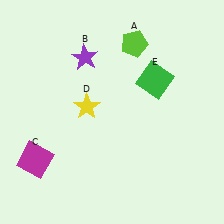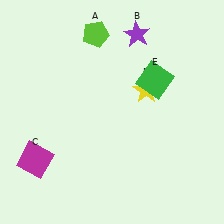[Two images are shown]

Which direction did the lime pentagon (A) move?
The lime pentagon (A) moved left.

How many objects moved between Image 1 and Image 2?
3 objects moved between the two images.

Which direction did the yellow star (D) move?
The yellow star (D) moved right.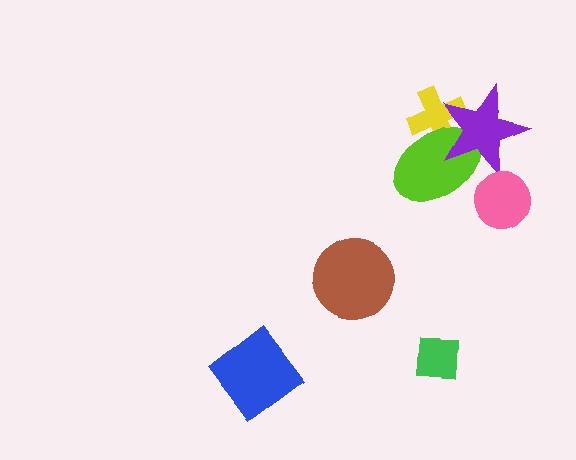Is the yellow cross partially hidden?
Yes, it is partially covered by another shape.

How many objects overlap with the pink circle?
0 objects overlap with the pink circle.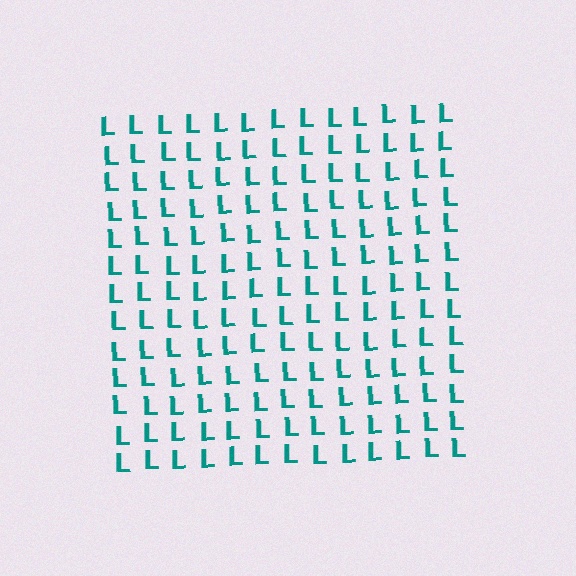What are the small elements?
The small elements are letter L's.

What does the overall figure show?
The overall figure shows a square.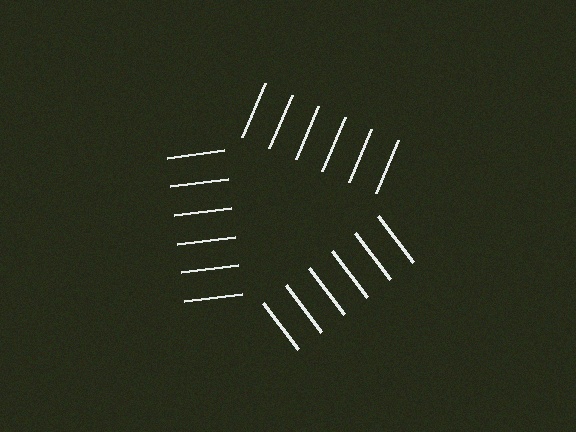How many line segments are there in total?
18 — 6 along each of the 3 edges.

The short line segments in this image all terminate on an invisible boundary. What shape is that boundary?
An illusory triangle — the line segments terminate on its edges but no continuous stroke is drawn.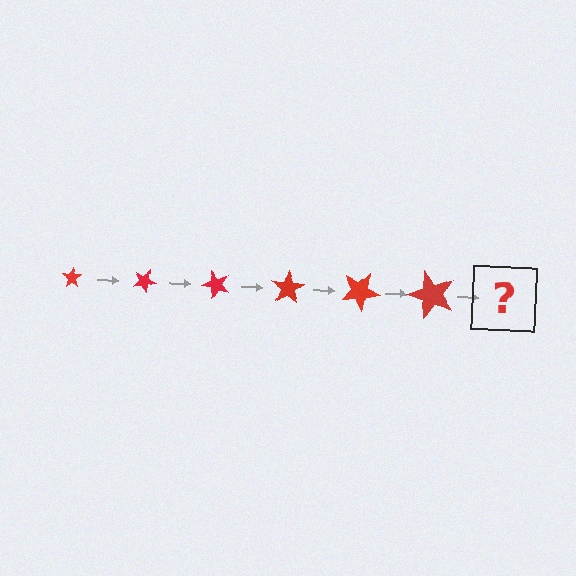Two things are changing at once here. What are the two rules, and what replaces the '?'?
The two rules are that the star grows larger each step and it rotates 25 degrees each step. The '?' should be a star, larger than the previous one and rotated 150 degrees from the start.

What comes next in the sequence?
The next element should be a star, larger than the previous one and rotated 150 degrees from the start.